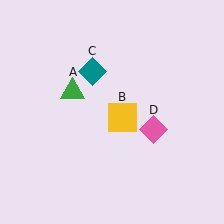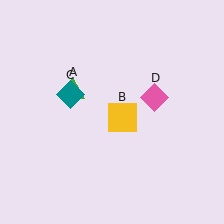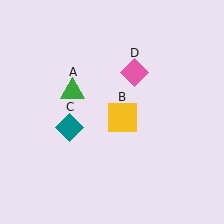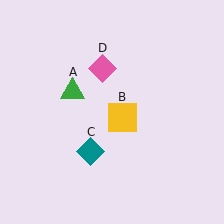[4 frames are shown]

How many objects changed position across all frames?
2 objects changed position: teal diamond (object C), pink diamond (object D).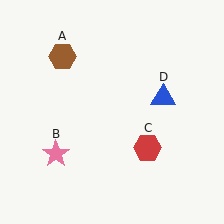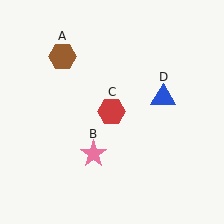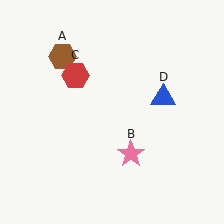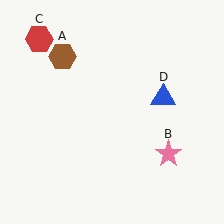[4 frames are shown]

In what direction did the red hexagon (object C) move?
The red hexagon (object C) moved up and to the left.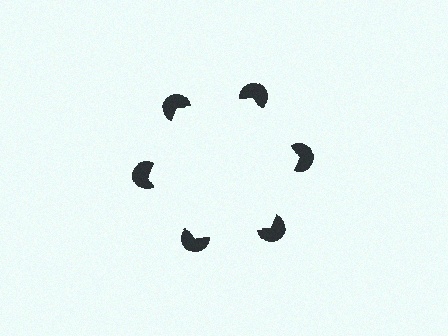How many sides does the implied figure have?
6 sides.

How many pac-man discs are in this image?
There are 6 — one at each vertex of the illusory hexagon.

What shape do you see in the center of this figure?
An illusory hexagon — its edges are inferred from the aligned wedge cuts in the pac-man discs, not physically drawn.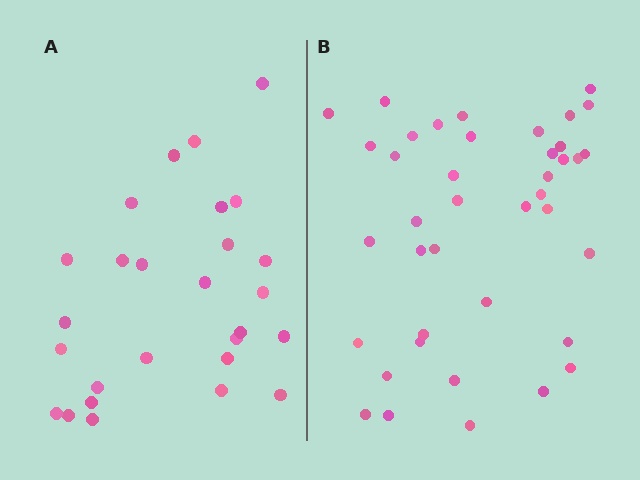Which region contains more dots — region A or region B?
Region B (the right region) has more dots.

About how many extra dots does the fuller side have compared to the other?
Region B has approximately 15 more dots than region A.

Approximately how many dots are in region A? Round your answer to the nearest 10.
About 30 dots. (The exact count is 27, which rounds to 30.)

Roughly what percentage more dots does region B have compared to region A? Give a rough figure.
About 50% more.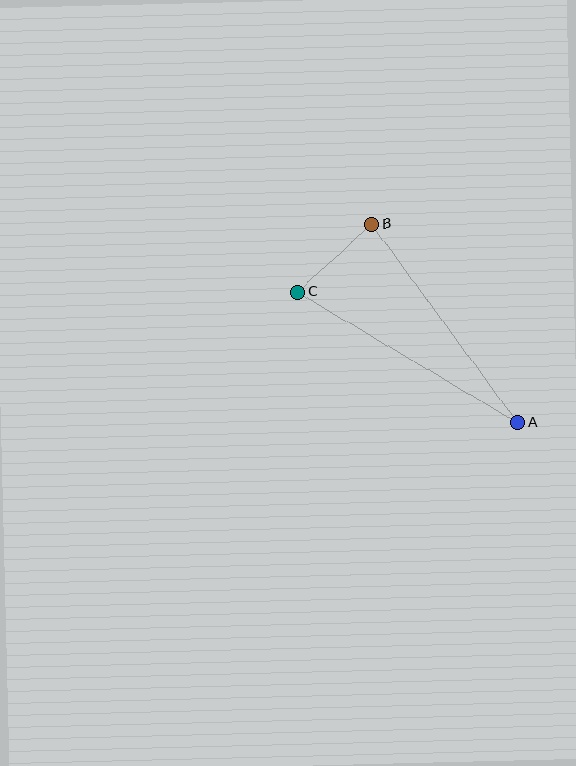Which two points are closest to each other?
Points B and C are closest to each other.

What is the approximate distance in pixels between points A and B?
The distance between A and B is approximately 246 pixels.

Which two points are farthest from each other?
Points A and C are farthest from each other.